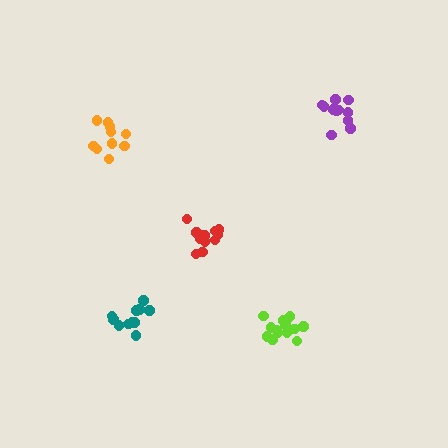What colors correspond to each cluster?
The clusters are colored: orange, lime, teal, red, purple.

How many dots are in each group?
Group 1: 10 dots, Group 2: 14 dots, Group 3: 11 dots, Group 4: 11 dots, Group 5: 12 dots (58 total).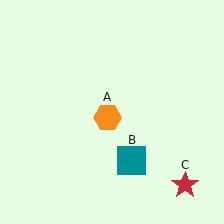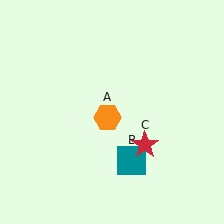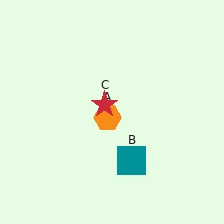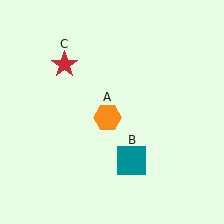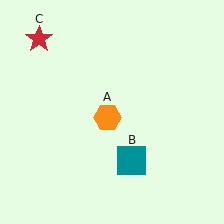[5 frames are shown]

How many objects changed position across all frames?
1 object changed position: red star (object C).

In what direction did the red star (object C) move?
The red star (object C) moved up and to the left.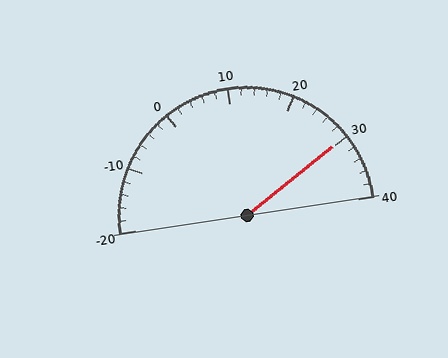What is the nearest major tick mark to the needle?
The nearest major tick mark is 30.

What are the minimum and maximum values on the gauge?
The gauge ranges from -20 to 40.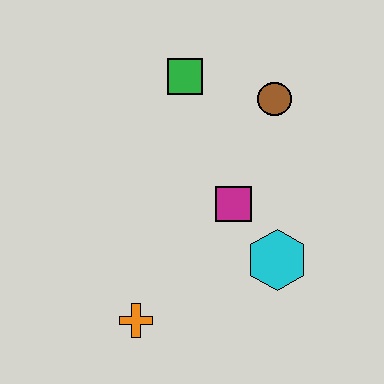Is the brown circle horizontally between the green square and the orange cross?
No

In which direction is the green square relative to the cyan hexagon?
The green square is above the cyan hexagon.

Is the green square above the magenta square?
Yes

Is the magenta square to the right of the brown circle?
No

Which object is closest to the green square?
The brown circle is closest to the green square.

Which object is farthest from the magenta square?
The orange cross is farthest from the magenta square.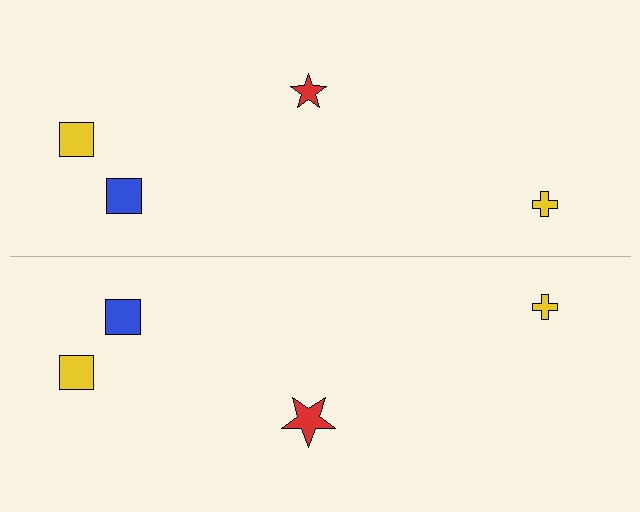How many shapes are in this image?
There are 8 shapes in this image.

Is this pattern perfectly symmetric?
No, the pattern is not perfectly symmetric. The red star on the bottom side has a different size than its mirror counterpart.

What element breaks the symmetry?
The red star on the bottom side has a different size than its mirror counterpart.